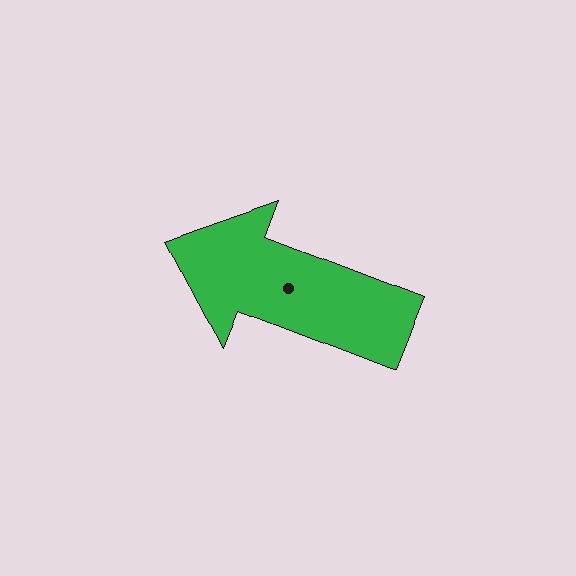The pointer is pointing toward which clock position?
Roughly 10 o'clock.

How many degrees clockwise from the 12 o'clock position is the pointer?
Approximately 291 degrees.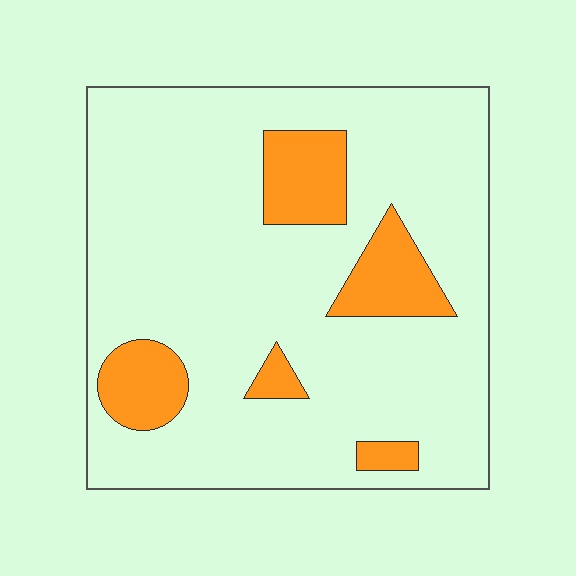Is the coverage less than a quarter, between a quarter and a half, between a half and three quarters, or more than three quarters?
Less than a quarter.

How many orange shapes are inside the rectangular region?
5.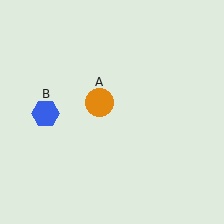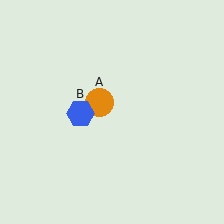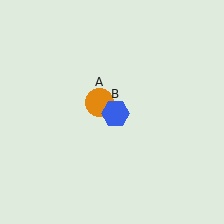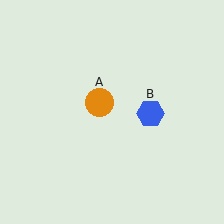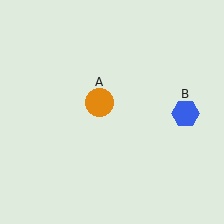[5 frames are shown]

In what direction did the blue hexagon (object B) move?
The blue hexagon (object B) moved right.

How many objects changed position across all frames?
1 object changed position: blue hexagon (object B).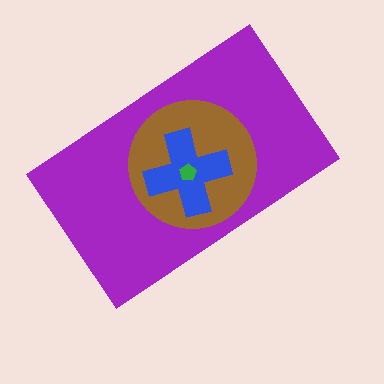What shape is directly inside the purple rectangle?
The brown circle.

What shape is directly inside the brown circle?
The blue cross.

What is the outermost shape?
The purple rectangle.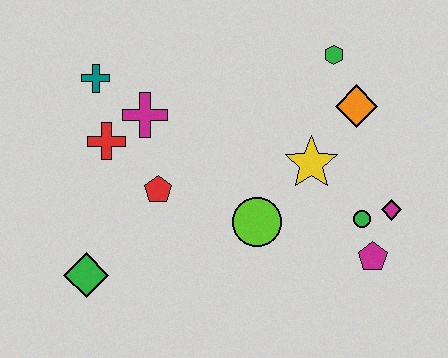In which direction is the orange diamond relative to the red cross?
The orange diamond is to the right of the red cross.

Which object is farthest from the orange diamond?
The green diamond is farthest from the orange diamond.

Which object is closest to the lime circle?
The yellow star is closest to the lime circle.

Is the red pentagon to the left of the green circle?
Yes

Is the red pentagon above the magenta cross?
No